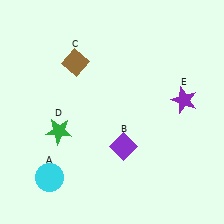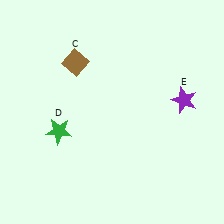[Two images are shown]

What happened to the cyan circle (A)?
The cyan circle (A) was removed in Image 2. It was in the bottom-left area of Image 1.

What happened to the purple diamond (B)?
The purple diamond (B) was removed in Image 2. It was in the bottom-right area of Image 1.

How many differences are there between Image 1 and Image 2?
There are 2 differences between the two images.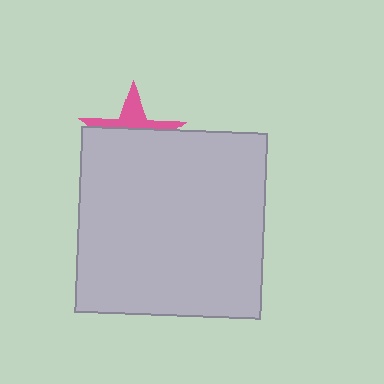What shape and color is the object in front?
The object in front is a light gray square.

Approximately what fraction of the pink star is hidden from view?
Roughly 65% of the pink star is hidden behind the light gray square.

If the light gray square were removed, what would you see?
You would see the complete pink star.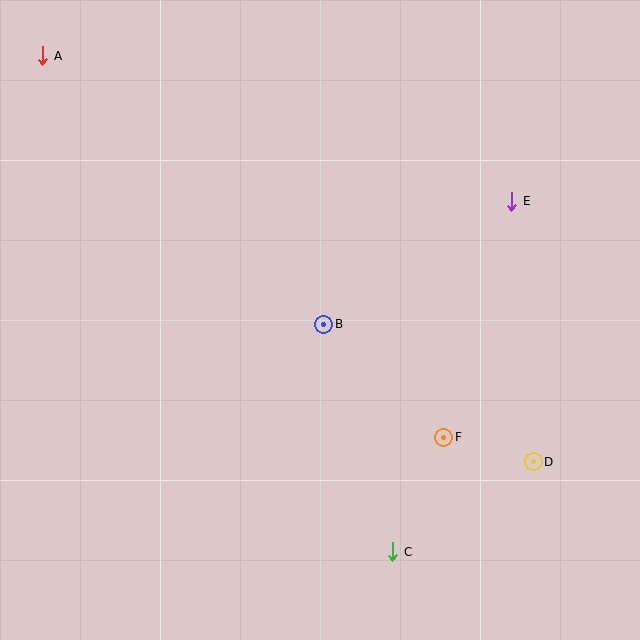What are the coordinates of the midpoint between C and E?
The midpoint between C and E is at (452, 376).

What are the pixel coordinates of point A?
Point A is at (43, 56).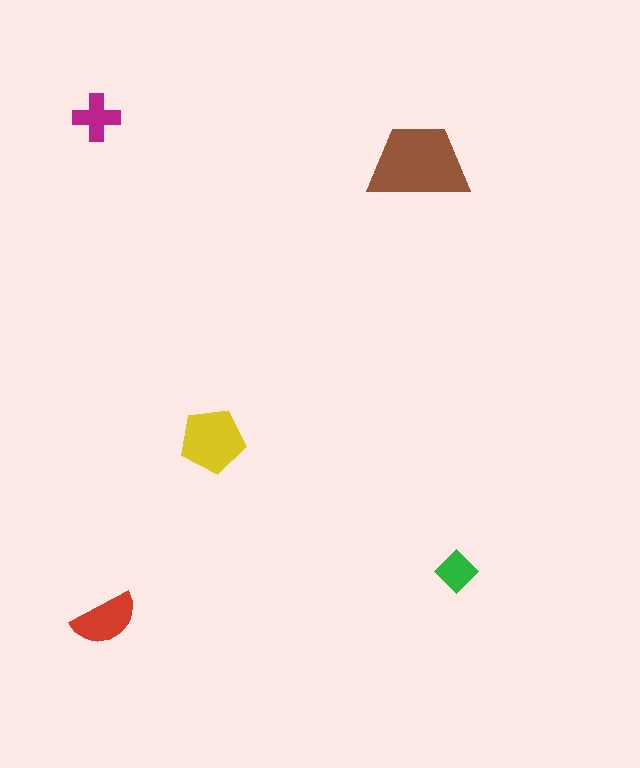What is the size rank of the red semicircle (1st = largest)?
3rd.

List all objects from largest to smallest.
The brown trapezoid, the yellow pentagon, the red semicircle, the magenta cross, the green diamond.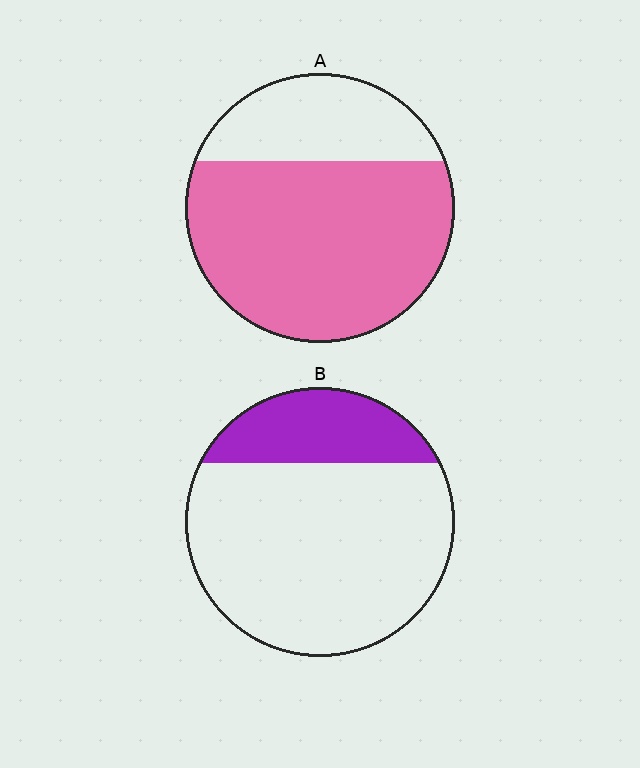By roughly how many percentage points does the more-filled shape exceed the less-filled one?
By roughly 50 percentage points (A over B).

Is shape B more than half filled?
No.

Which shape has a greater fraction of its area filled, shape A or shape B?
Shape A.